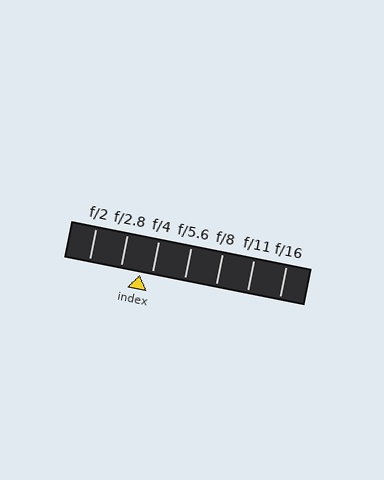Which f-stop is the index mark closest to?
The index mark is closest to f/4.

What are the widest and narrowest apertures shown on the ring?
The widest aperture shown is f/2 and the narrowest is f/16.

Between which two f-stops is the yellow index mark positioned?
The index mark is between f/2.8 and f/4.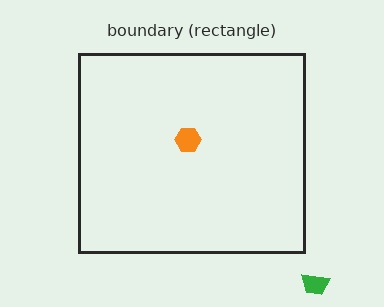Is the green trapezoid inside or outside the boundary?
Outside.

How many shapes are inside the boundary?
1 inside, 1 outside.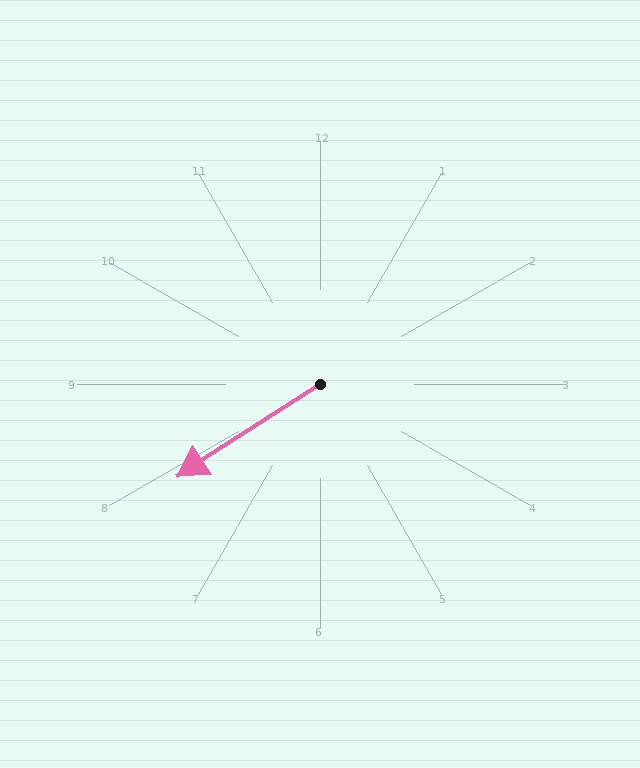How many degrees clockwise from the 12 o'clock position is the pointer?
Approximately 237 degrees.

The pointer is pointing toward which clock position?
Roughly 8 o'clock.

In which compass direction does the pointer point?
Southwest.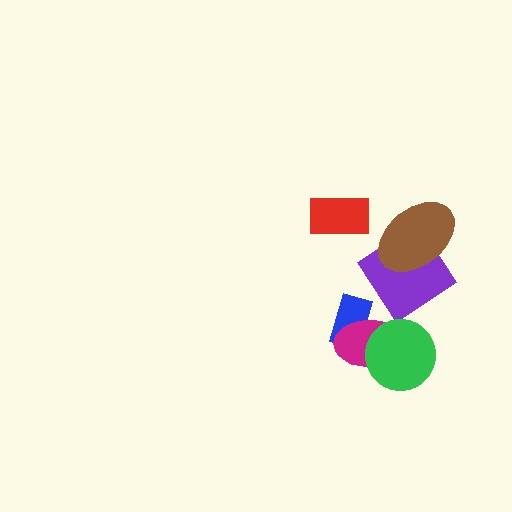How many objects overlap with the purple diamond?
1 object overlaps with the purple diamond.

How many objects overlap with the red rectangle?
0 objects overlap with the red rectangle.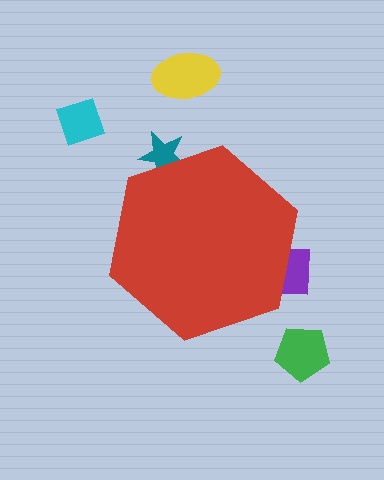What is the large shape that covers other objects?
A red hexagon.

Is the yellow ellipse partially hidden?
No, the yellow ellipse is fully visible.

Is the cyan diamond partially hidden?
No, the cyan diamond is fully visible.